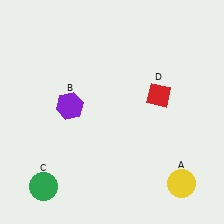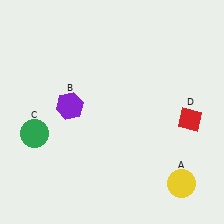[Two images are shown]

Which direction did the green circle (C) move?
The green circle (C) moved up.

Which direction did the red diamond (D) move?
The red diamond (D) moved right.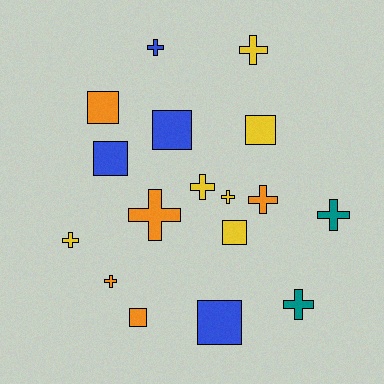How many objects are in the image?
There are 17 objects.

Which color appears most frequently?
Yellow, with 6 objects.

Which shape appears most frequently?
Cross, with 10 objects.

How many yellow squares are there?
There are 2 yellow squares.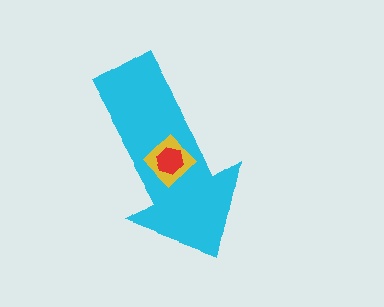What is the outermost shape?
The cyan arrow.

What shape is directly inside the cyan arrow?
The yellow diamond.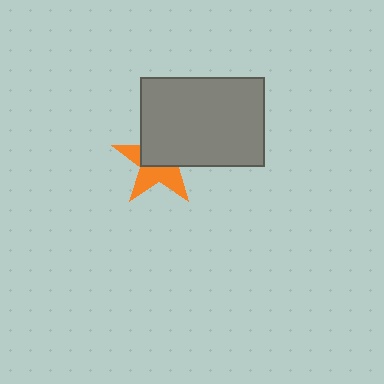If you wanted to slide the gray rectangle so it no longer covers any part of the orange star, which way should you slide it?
Slide it toward the upper-right — that is the most direct way to separate the two shapes.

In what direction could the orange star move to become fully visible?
The orange star could move toward the lower-left. That would shift it out from behind the gray rectangle entirely.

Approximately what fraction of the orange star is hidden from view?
Roughly 53% of the orange star is hidden behind the gray rectangle.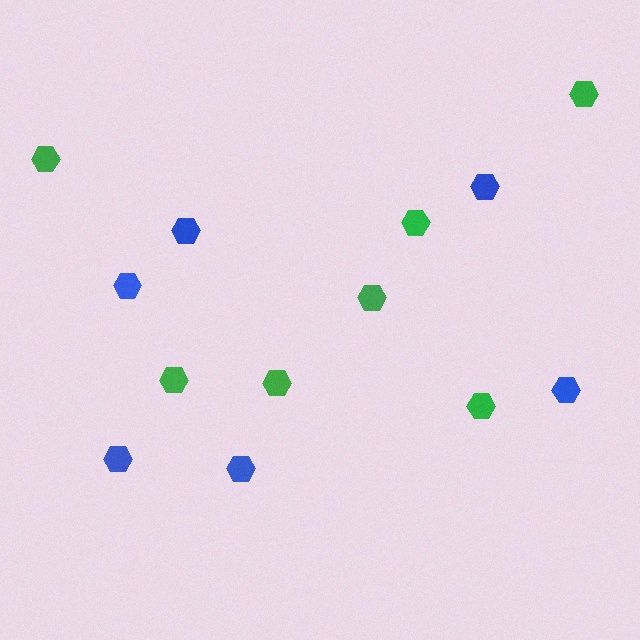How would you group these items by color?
There are 2 groups: one group of green hexagons (7) and one group of blue hexagons (6).